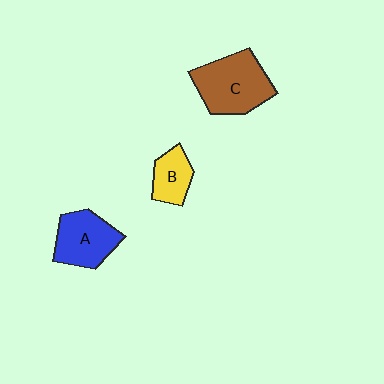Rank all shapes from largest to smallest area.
From largest to smallest: C (brown), A (blue), B (yellow).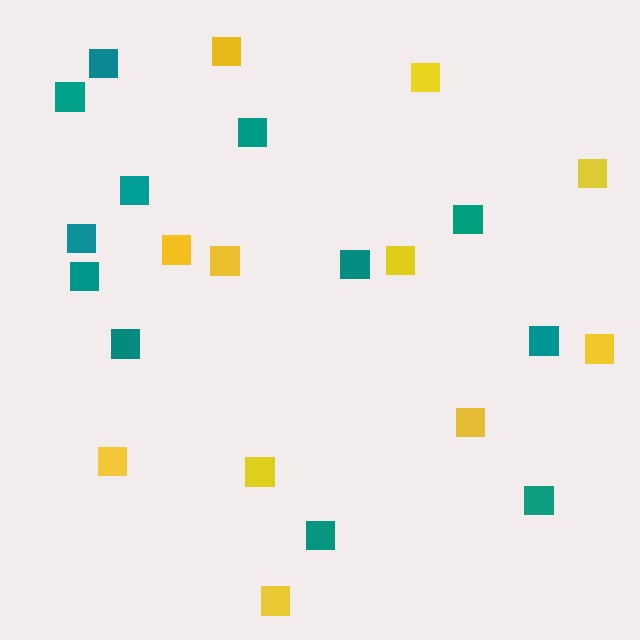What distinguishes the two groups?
There are 2 groups: one group of yellow squares (11) and one group of teal squares (12).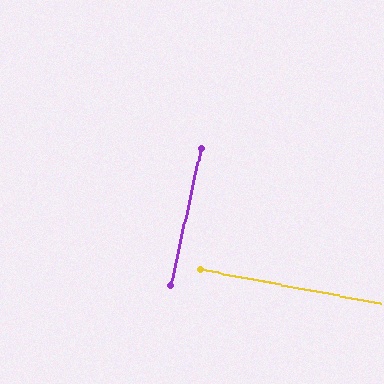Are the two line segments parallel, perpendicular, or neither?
Perpendicular — they meet at approximately 88°.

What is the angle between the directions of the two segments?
Approximately 88 degrees.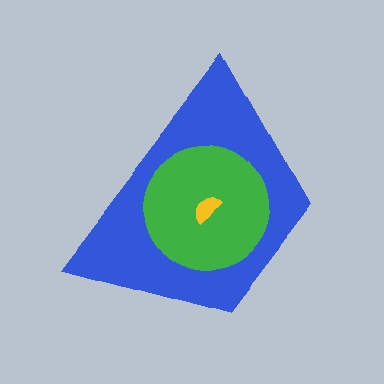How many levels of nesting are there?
3.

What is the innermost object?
The yellow semicircle.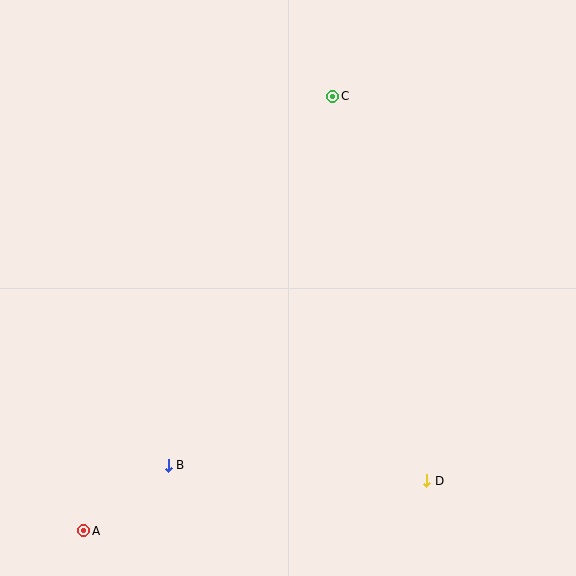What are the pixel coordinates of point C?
Point C is at (333, 96).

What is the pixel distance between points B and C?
The distance between B and C is 404 pixels.